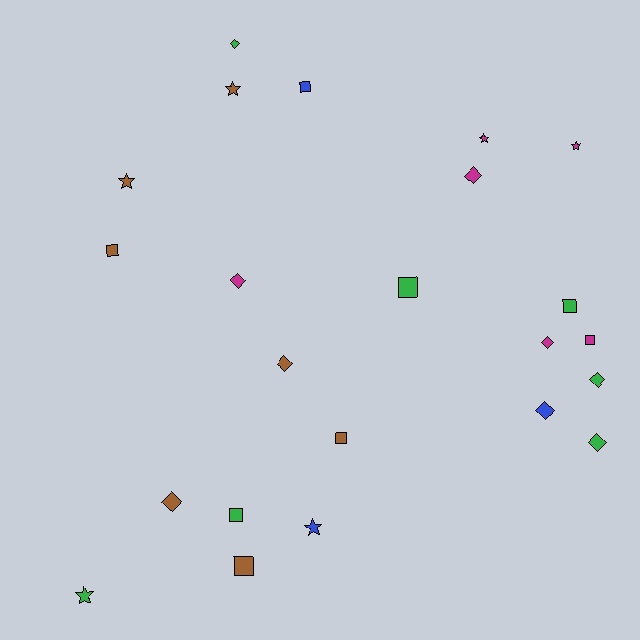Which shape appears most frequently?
Diamond, with 9 objects.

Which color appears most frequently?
Brown, with 7 objects.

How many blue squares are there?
There is 1 blue square.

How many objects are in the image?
There are 23 objects.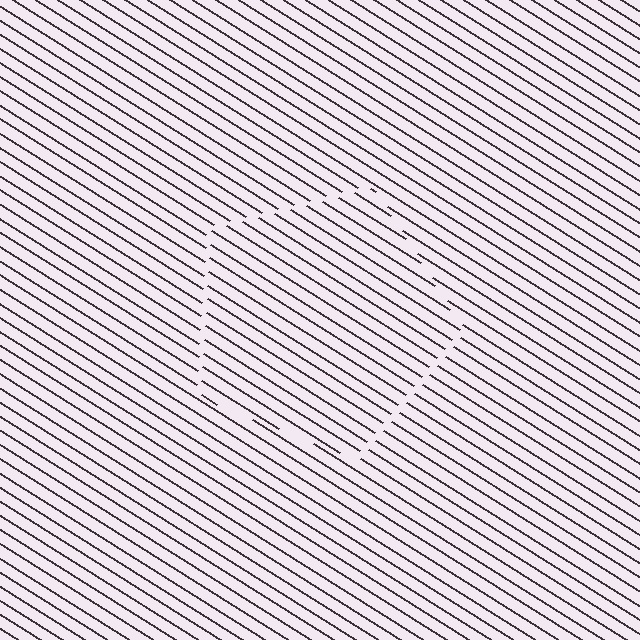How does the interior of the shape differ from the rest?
The interior of the shape contains the same grating, shifted by half a period — the contour is defined by the phase discontinuity where line-ends from the inner and outer gratings abut.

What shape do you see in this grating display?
An illusory pentagon. The interior of the shape contains the same grating, shifted by half a period — the contour is defined by the phase discontinuity where line-ends from the inner and outer gratings abut.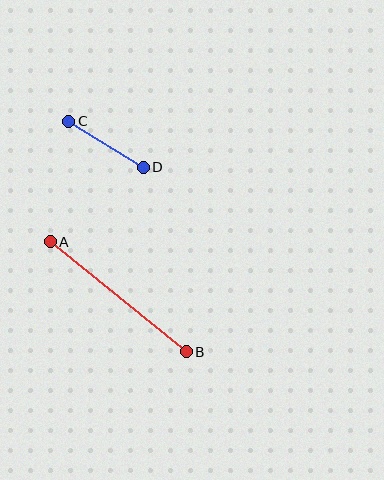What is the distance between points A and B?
The distance is approximately 175 pixels.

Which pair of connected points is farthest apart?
Points A and B are farthest apart.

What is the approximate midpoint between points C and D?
The midpoint is at approximately (106, 144) pixels.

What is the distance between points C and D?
The distance is approximately 88 pixels.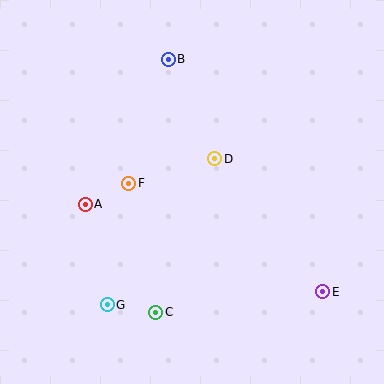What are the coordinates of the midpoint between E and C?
The midpoint between E and C is at (239, 302).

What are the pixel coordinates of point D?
Point D is at (215, 159).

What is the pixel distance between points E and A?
The distance between E and A is 253 pixels.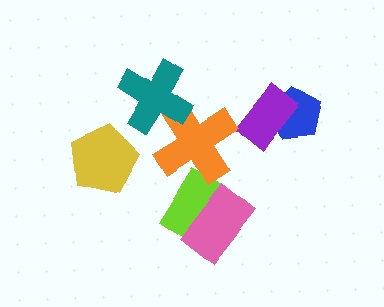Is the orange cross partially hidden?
Yes, it is partially covered by another shape.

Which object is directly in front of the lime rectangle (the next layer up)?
The pink rectangle is directly in front of the lime rectangle.